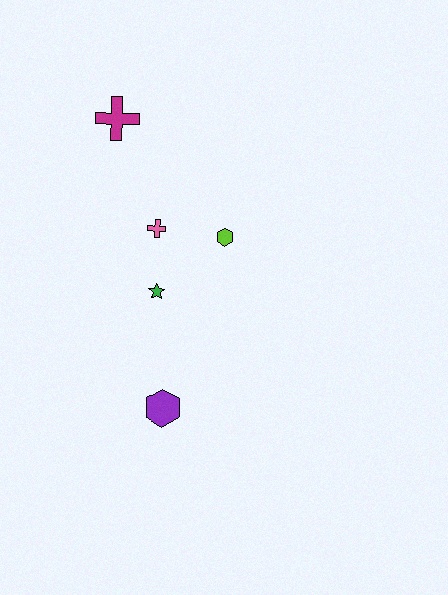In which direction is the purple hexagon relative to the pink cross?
The purple hexagon is below the pink cross.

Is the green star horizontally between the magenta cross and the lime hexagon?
Yes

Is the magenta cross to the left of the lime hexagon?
Yes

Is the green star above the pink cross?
No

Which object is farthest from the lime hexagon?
The purple hexagon is farthest from the lime hexagon.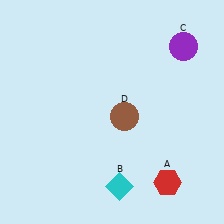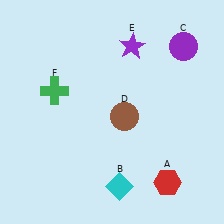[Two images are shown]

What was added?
A purple star (E), a green cross (F) were added in Image 2.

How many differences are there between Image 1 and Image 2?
There are 2 differences between the two images.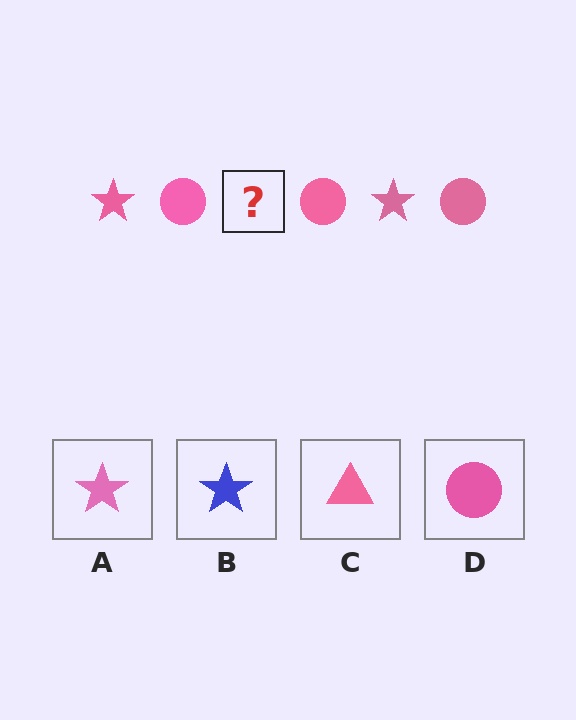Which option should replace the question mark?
Option A.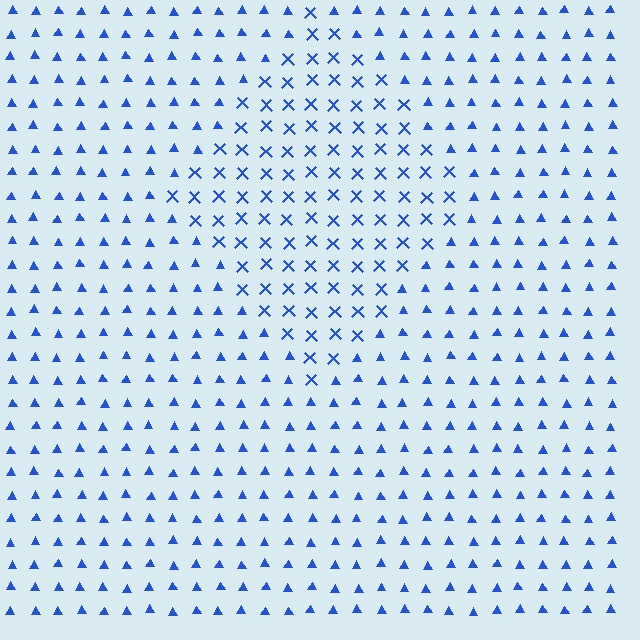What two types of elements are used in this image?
The image uses X marks inside the diamond region and triangles outside it.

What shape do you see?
I see a diamond.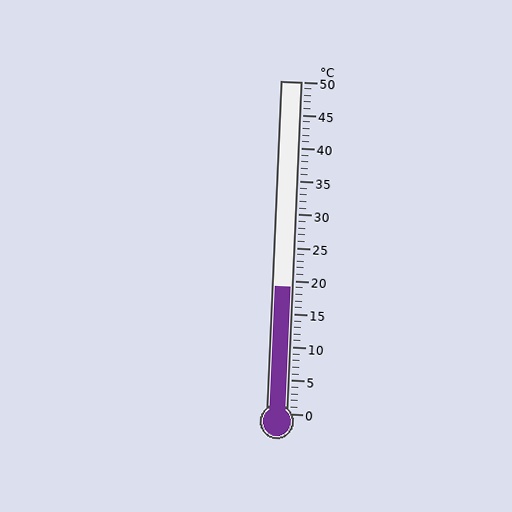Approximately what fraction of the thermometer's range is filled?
The thermometer is filled to approximately 40% of its range.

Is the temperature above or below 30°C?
The temperature is below 30°C.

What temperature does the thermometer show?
The thermometer shows approximately 19°C.